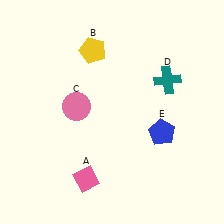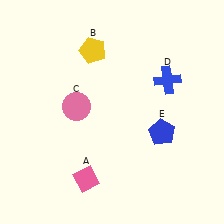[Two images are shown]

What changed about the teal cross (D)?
In Image 1, D is teal. In Image 2, it changed to blue.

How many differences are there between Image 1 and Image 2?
There is 1 difference between the two images.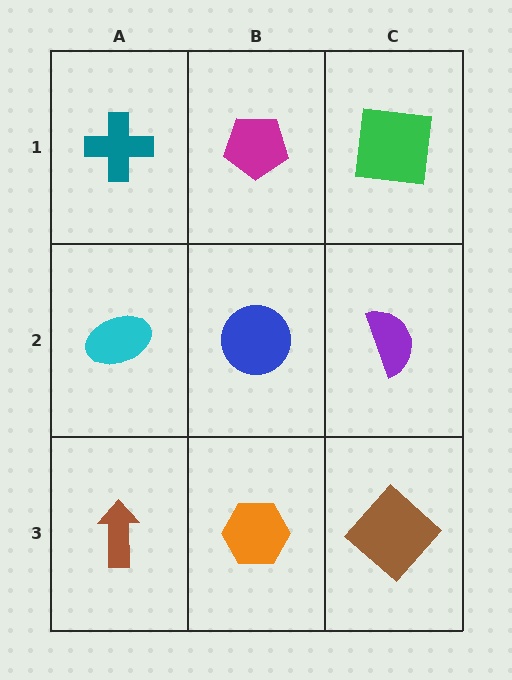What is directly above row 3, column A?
A cyan ellipse.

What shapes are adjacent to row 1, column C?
A purple semicircle (row 2, column C), a magenta pentagon (row 1, column B).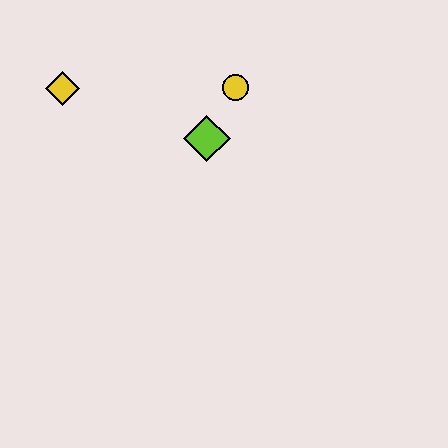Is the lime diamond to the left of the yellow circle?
Yes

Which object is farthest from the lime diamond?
The yellow diamond is farthest from the lime diamond.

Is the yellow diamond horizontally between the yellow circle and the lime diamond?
No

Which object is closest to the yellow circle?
The lime diamond is closest to the yellow circle.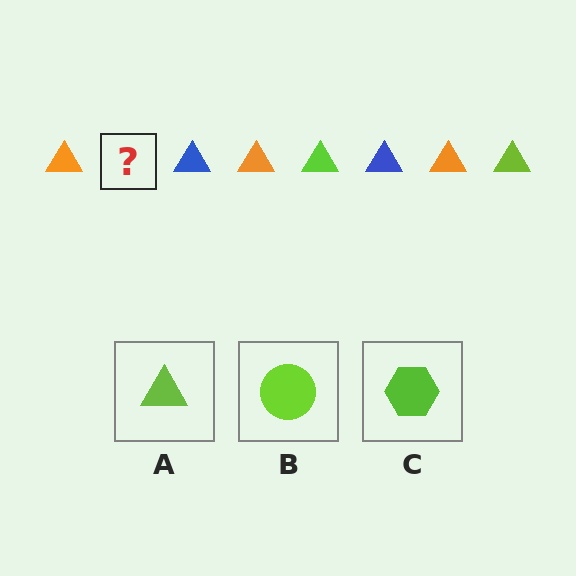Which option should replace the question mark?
Option A.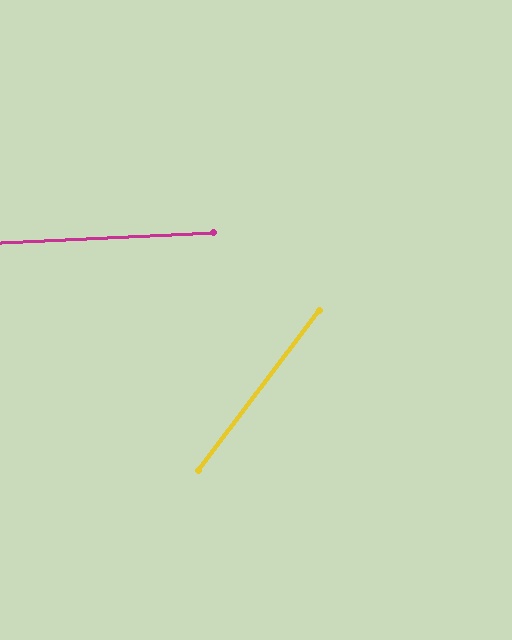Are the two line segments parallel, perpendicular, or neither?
Neither parallel nor perpendicular — they differ by about 50°.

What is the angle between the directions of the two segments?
Approximately 50 degrees.